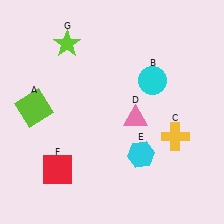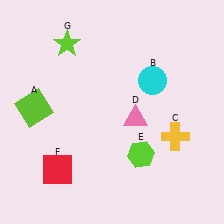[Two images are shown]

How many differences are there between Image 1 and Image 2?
There is 1 difference between the two images.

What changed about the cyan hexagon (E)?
In Image 1, E is cyan. In Image 2, it changed to lime.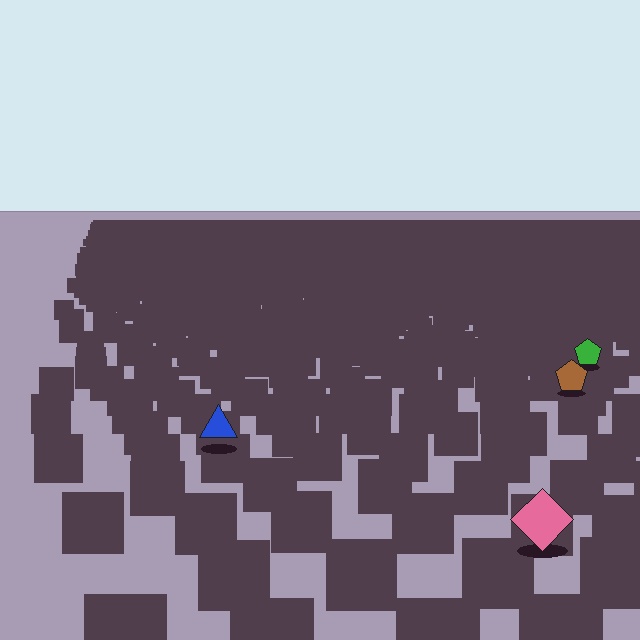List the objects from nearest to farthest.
From nearest to farthest: the pink diamond, the blue triangle, the brown pentagon, the green pentagon.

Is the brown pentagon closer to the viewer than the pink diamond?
No. The pink diamond is closer — you can tell from the texture gradient: the ground texture is coarser near it.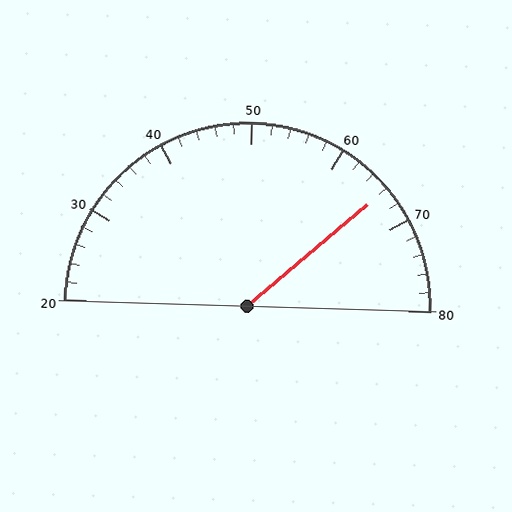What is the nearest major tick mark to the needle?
The nearest major tick mark is 70.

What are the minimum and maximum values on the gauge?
The gauge ranges from 20 to 80.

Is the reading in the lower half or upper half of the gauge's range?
The reading is in the upper half of the range (20 to 80).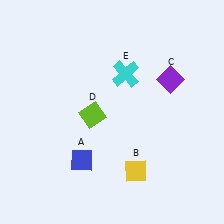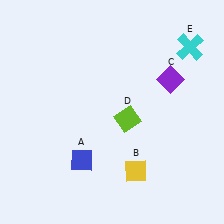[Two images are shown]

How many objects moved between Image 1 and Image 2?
2 objects moved between the two images.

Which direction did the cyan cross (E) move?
The cyan cross (E) moved right.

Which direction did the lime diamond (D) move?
The lime diamond (D) moved right.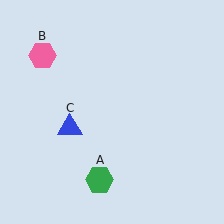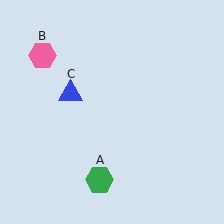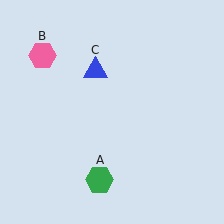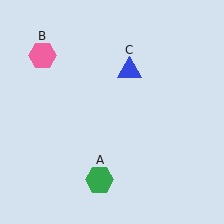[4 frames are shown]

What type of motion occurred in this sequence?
The blue triangle (object C) rotated clockwise around the center of the scene.